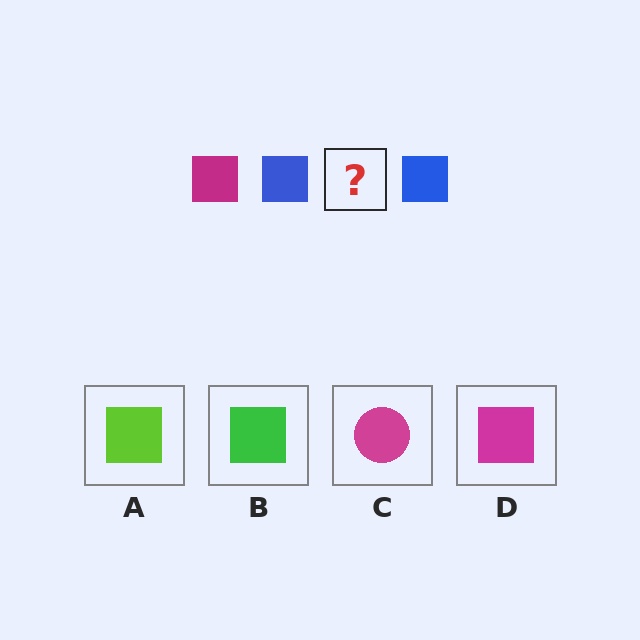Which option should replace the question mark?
Option D.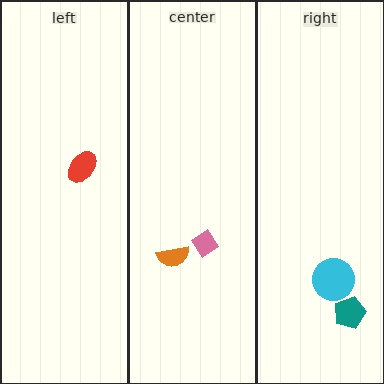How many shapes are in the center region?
2.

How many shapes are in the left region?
1.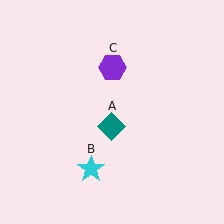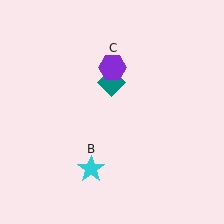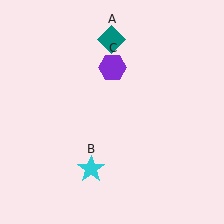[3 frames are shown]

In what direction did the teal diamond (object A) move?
The teal diamond (object A) moved up.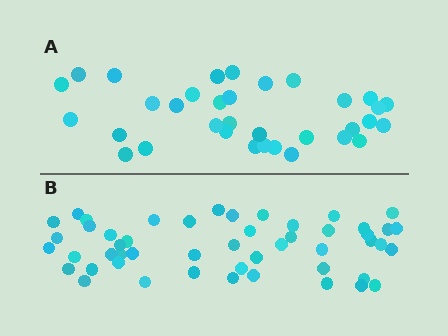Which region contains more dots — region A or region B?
Region B (the bottom region) has more dots.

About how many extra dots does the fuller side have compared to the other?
Region B has approximately 15 more dots than region A.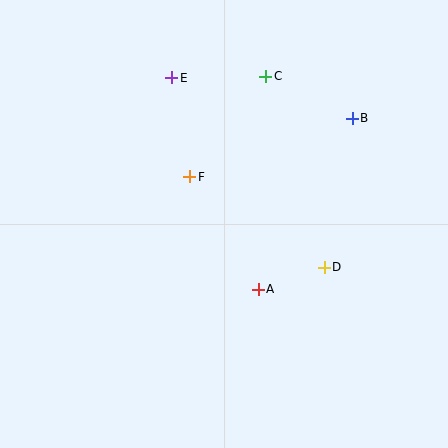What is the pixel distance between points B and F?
The distance between B and F is 173 pixels.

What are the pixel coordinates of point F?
Point F is at (190, 177).